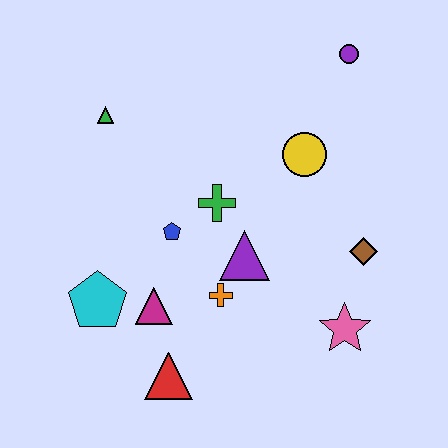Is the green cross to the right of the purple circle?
No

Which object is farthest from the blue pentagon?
The purple circle is farthest from the blue pentagon.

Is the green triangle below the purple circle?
Yes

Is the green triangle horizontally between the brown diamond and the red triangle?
No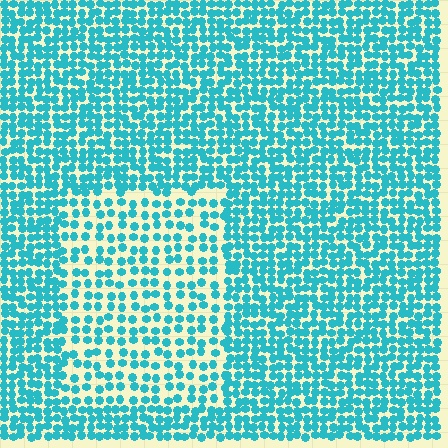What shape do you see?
I see a rectangle.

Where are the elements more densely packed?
The elements are more densely packed outside the rectangle boundary.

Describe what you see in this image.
The image contains small cyan elements arranged at two different densities. A rectangle-shaped region is visible where the elements are less densely packed than the surrounding area.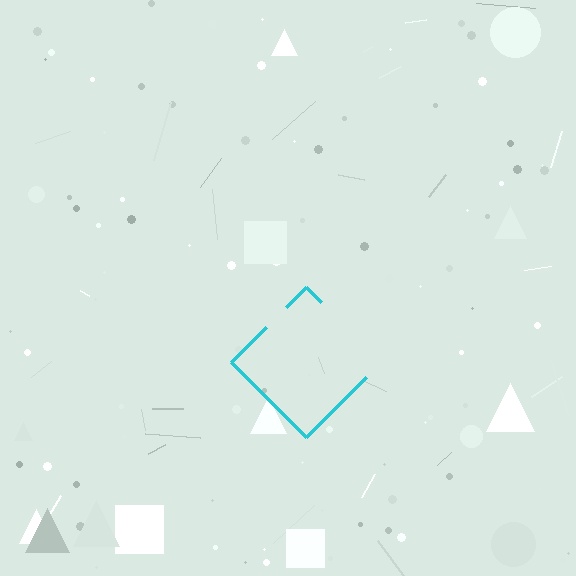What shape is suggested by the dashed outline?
The dashed outline suggests a diamond.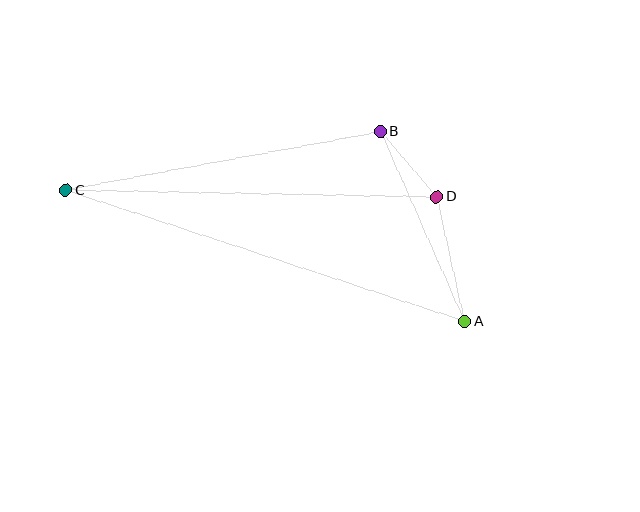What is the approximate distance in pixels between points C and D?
The distance between C and D is approximately 371 pixels.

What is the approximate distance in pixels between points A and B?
The distance between A and B is approximately 208 pixels.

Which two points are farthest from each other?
Points A and C are farthest from each other.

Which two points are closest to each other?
Points B and D are closest to each other.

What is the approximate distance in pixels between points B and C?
The distance between B and C is approximately 320 pixels.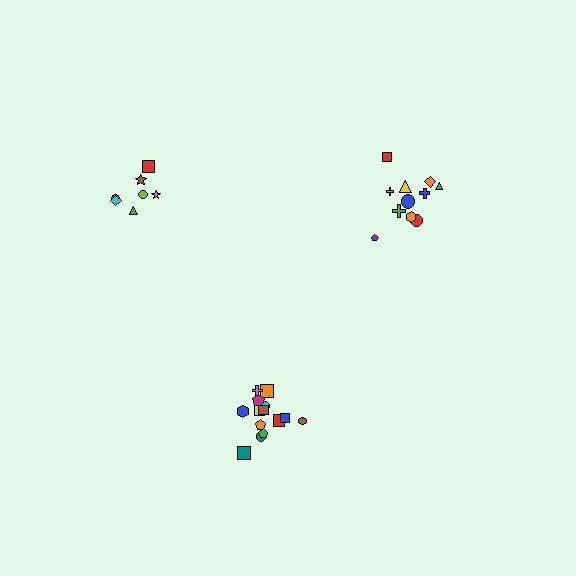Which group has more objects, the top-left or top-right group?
The top-right group.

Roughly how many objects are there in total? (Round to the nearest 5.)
Roughly 35 objects in total.